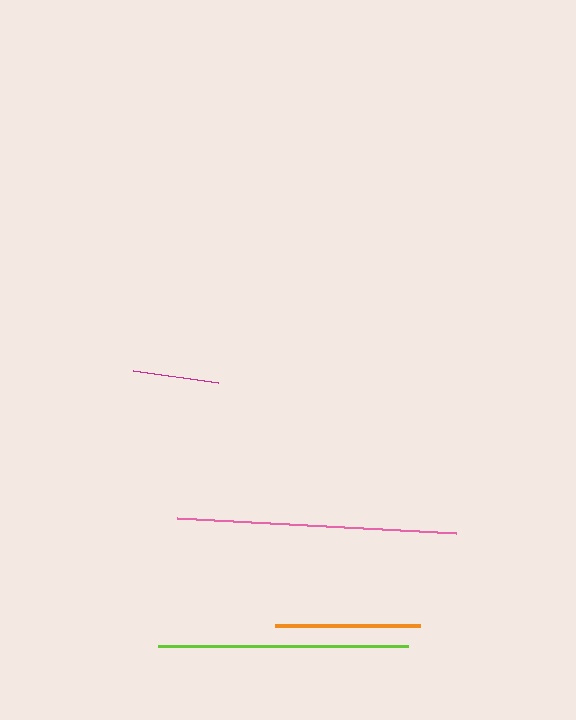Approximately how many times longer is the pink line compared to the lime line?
The pink line is approximately 1.1 times the length of the lime line.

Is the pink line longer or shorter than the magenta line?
The pink line is longer than the magenta line.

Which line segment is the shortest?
The magenta line is the shortest at approximately 86 pixels.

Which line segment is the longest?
The pink line is the longest at approximately 280 pixels.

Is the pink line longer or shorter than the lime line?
The pink line is longer than the lime line.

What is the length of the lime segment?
The lime segment is approximately 249 pixels long.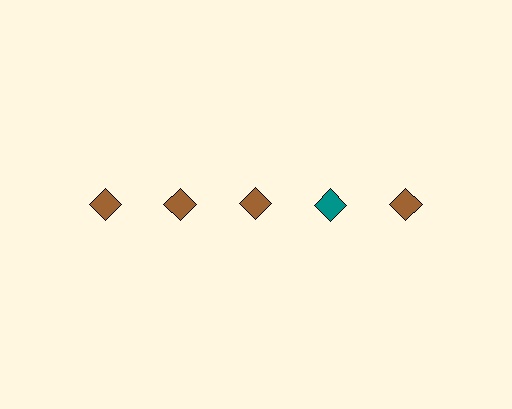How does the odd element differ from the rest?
It has a different color: teal instead of brown.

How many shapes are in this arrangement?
There are 5 shapes arranged in a grid pattern.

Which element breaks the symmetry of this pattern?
The teal diamond in the top row, second from right column breaks the symmetry. All other shapes are brown diamonds.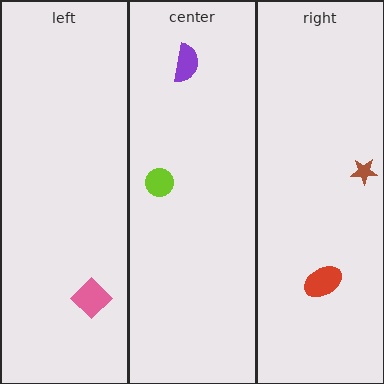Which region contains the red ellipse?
The right region.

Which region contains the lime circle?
The center region.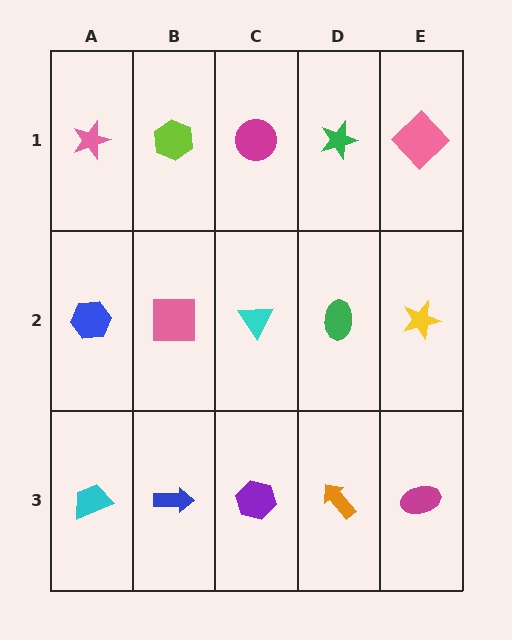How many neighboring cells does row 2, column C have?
4.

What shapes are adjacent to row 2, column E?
A pink diamond (row 1, column E), a magenta ellipse (row 3, column E), a green ellipse (row 2, column D).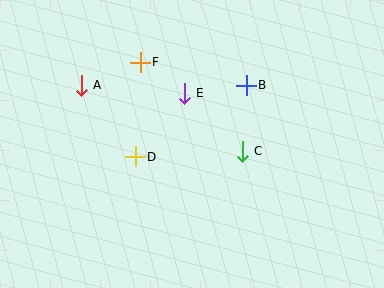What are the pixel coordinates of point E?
Point E is at (184, 93).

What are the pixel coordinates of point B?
Point B is at (246, 85).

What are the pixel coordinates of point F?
Point F is at (140, 62).